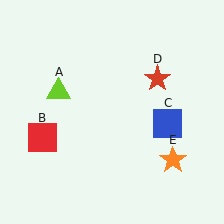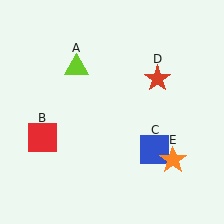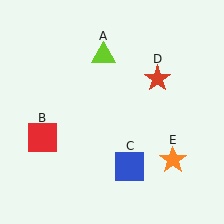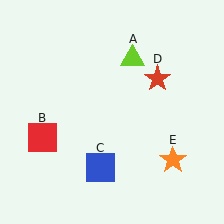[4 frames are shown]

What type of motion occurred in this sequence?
The lime triangle (object A), blue square (object C) rotated clockwise around the center of the scene.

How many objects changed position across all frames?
2 objects changed position: lime triangle (object A), blue square (object C).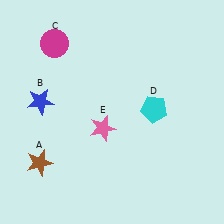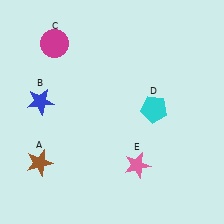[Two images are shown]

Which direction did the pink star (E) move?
The pink star (E) moved down.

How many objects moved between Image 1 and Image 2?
1 object moved between the two images.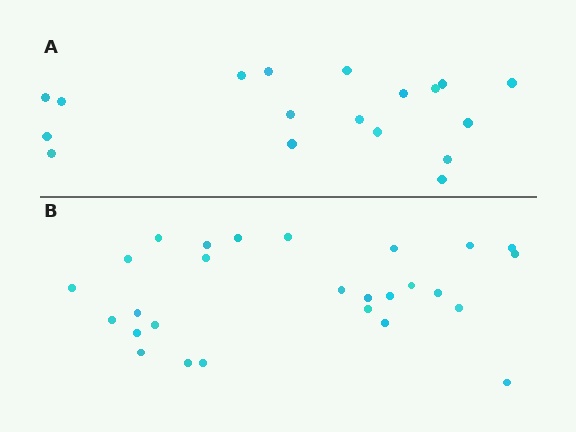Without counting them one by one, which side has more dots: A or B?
Region B (the bottom region) has more dots.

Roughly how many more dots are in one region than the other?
Region B has roughly 8 or so more dots than region A.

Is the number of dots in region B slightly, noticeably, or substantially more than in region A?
Region B has substantially more. The ratio is roughly 1.5 to 1.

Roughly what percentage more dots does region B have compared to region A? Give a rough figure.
About 50% more.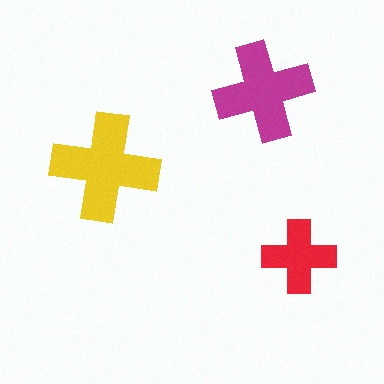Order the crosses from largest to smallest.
the yellow one, the magenta one, the red one.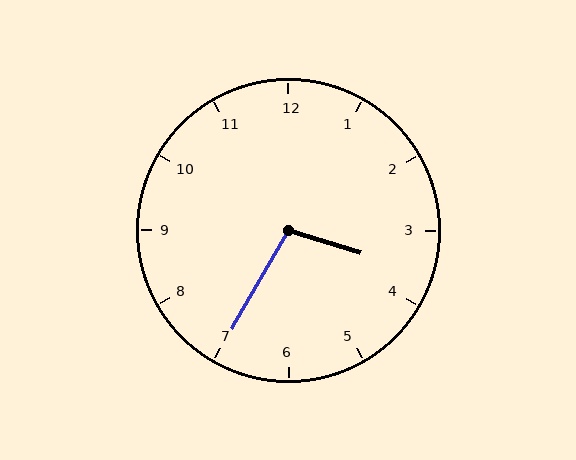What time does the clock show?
3:35.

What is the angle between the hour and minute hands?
Approximately 102 degrees.